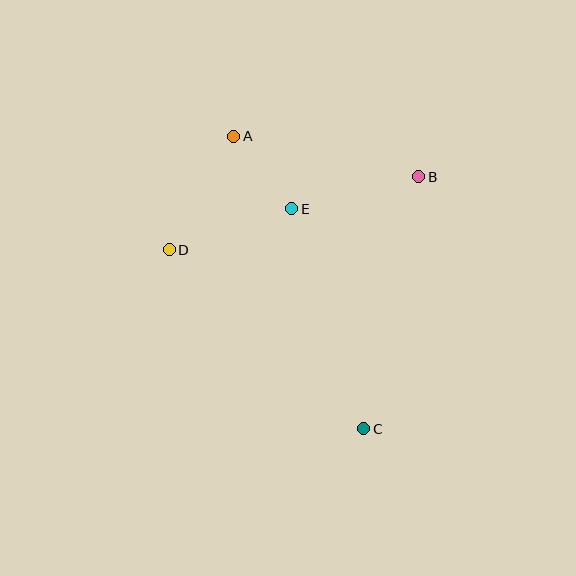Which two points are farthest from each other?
Points A and C are farthest from each other.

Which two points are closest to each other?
Points A and E are closest to each other.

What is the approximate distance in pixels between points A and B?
The distance between A and B is approximately 190 pixels.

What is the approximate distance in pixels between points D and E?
The distance between D and E is approximately 129 pixels.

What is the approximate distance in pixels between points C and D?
The distance between C and D is approximately 264 pixels.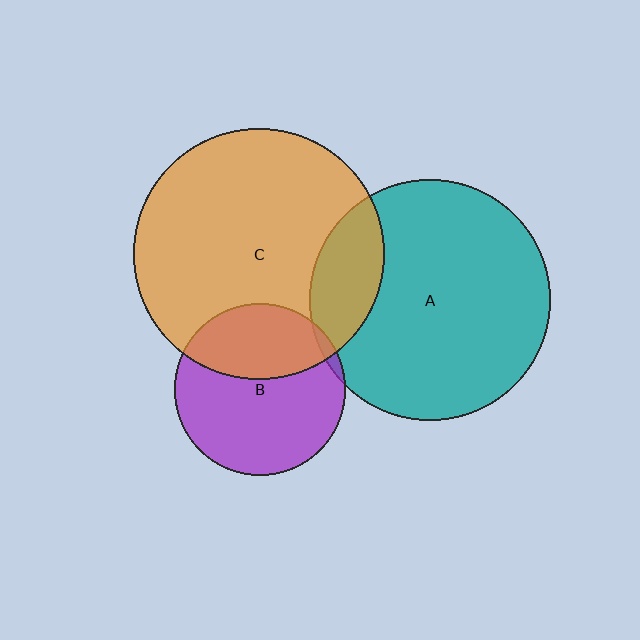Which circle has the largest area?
Circle C (orange).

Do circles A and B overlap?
Yes.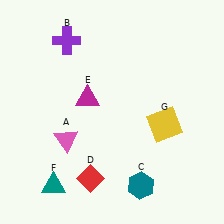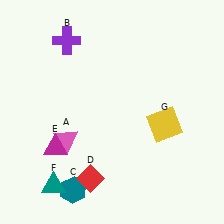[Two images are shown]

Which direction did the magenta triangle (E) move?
The magenta triangle (E) moved down.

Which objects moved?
The objects that moved are: the teal hexagon (C), the magenta triangle (E).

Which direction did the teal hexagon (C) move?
The teal hexagon (C) moved left.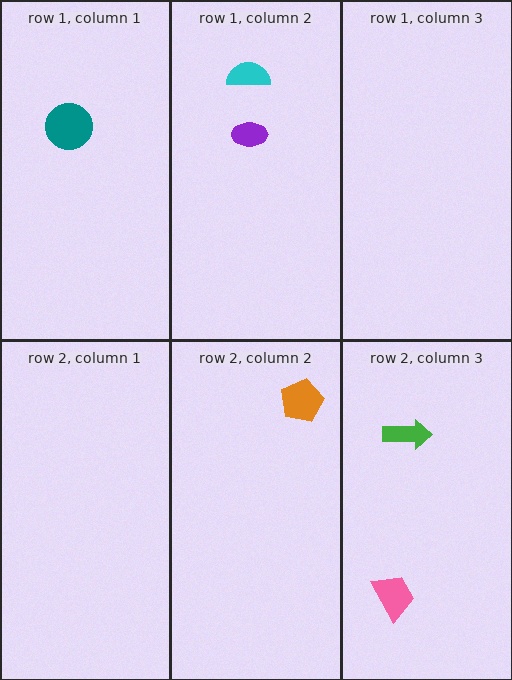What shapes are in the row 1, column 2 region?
The purple ellipse, the cyan semicircle.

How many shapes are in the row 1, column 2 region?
2.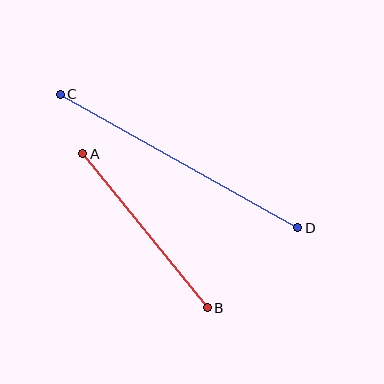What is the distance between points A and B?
The distance is approximately 198 pixels.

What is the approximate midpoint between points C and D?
The midpoint is at approximately (179, 161) pixels.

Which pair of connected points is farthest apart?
Points C and D are farthest apart.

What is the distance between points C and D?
The distance is approximately 272 pixels.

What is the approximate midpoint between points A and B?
The midpoint is at approximately (145, 231) pixels.